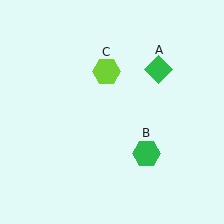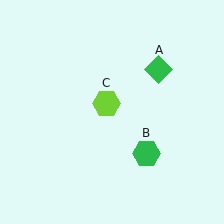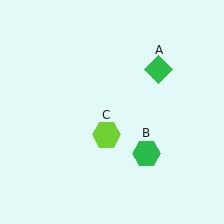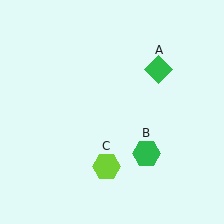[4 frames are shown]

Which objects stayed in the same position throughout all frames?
Green diamond (object A) and green hexagon (object B) remained stationary.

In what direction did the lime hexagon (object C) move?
The lime hexagon (object C) moved down.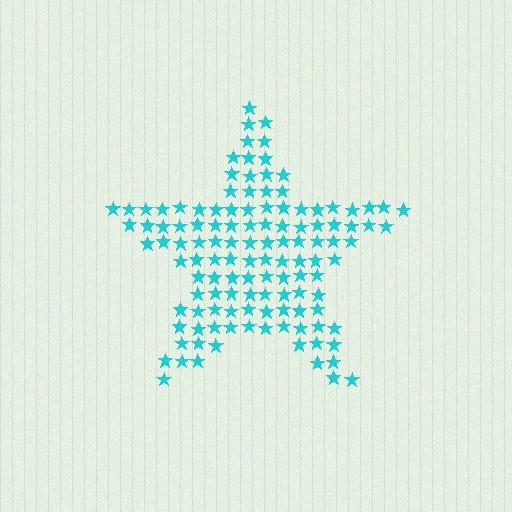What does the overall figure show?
The overall figure shows a star.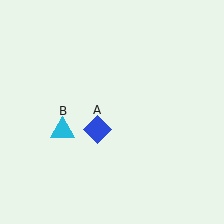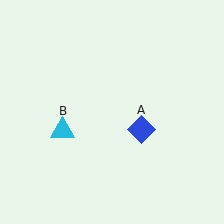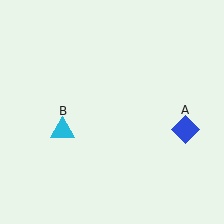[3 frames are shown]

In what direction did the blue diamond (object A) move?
The blue diamond (object A) moved right.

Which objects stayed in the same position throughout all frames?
Cyan triangle (object B) remained stationary.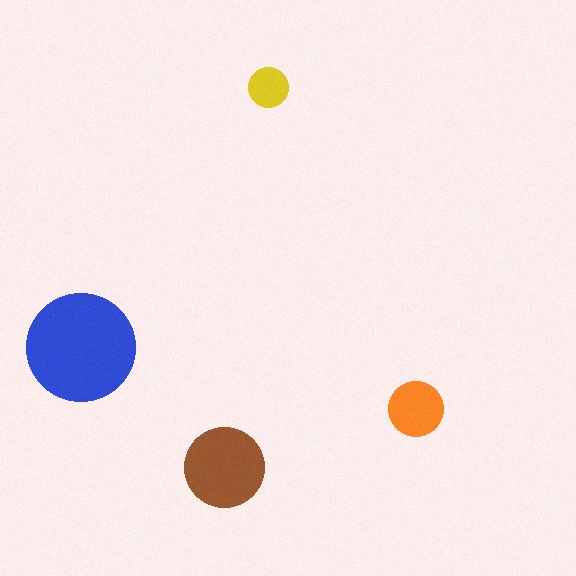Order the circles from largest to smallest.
the blue one, the brown one, the orange one, the yellow one.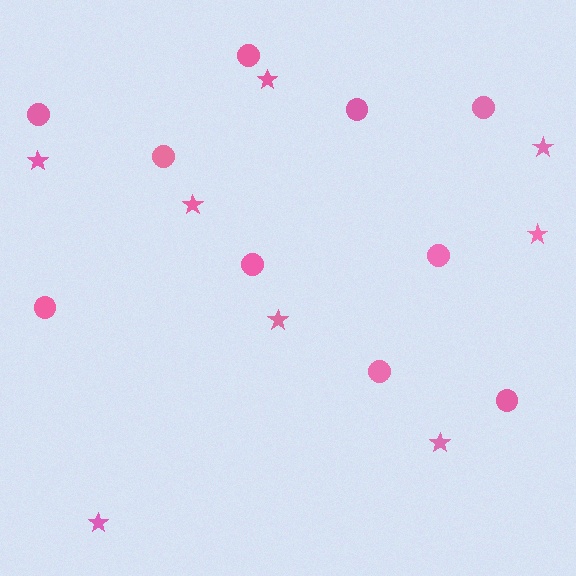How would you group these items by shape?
There are 2 groups: one group of circles (10) and one group of stars (8).